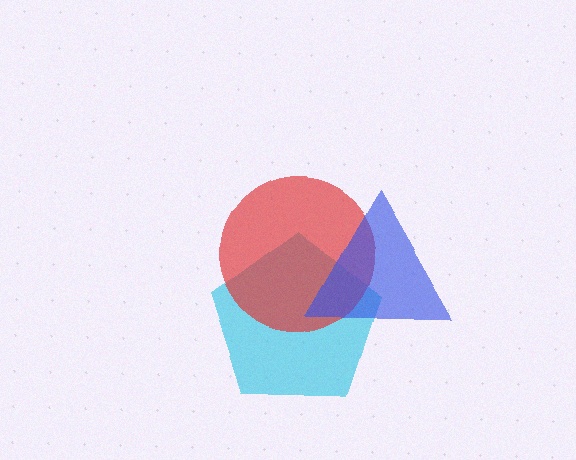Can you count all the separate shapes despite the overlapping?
Yes, there are 3 separate shapes.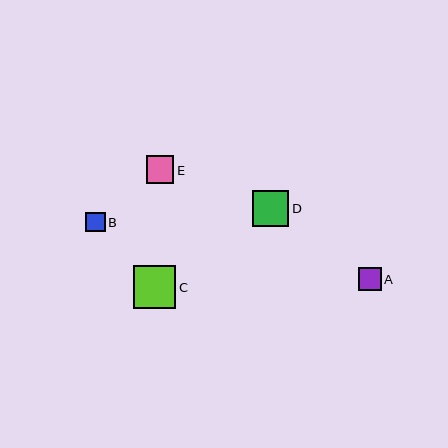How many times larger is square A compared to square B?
Square A is approximately 1.2 times the size of square B.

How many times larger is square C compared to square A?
Square C is approximately 1.8 times the size of square A.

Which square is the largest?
Square C is the largest with a size of approximately 43 pixels.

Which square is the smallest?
Square B is the smallest with a size of approximately 20 pixels.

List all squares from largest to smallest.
From largest to smallest: C, D, E, A, B.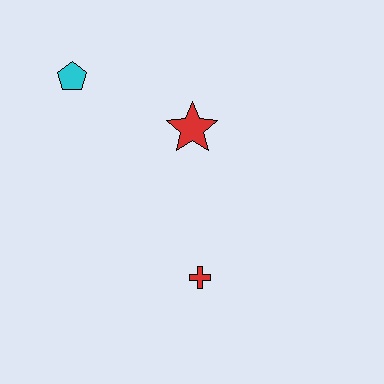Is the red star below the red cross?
No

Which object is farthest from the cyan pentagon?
The red cross is farthest from the cyan pentagon.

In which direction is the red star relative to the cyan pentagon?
The red star is to the right of the cyan pentagon.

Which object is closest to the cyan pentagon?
The red star is closest to the cyan pentagon.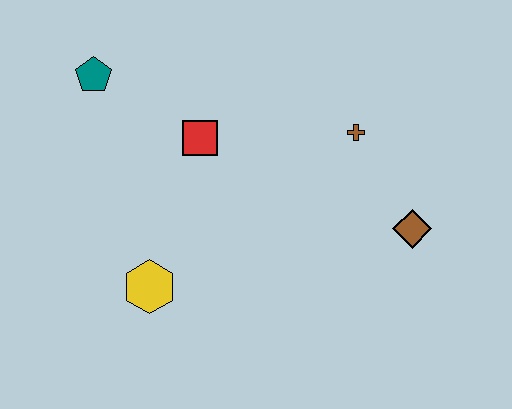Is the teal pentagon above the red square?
Yes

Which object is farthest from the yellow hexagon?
The brown diamond is farthest from the yellow hexagon.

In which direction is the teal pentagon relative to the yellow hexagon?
The teal pentagon is above the yellow hexagon.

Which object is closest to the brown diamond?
The brown cross is closest to the brown diamond.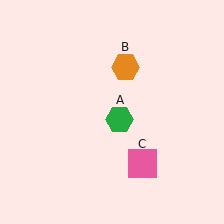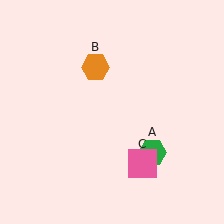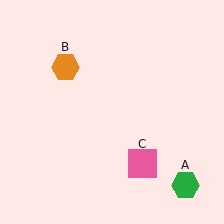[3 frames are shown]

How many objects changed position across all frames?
2 objects changed position: green hexagon (object A), orange hexagon (object B).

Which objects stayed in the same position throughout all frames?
Pink square (object C) remained stationary.